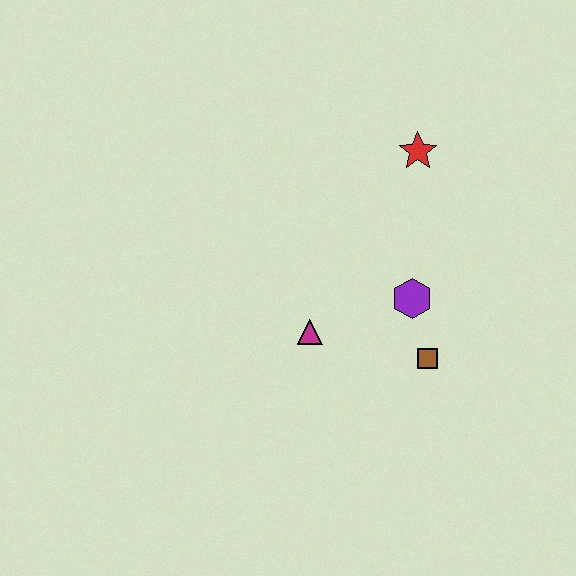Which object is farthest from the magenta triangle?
The red star is farthest from the magenta triangle.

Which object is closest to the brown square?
The purple hexagon is closest to the brown square.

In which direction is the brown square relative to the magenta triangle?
The brown square is to the right of the magenta triangle.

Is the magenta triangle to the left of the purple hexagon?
Yes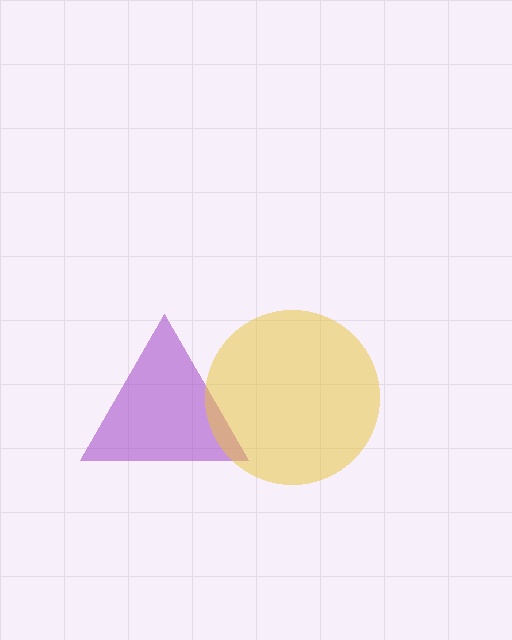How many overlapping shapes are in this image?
There are 2 overlapping shapes in the image.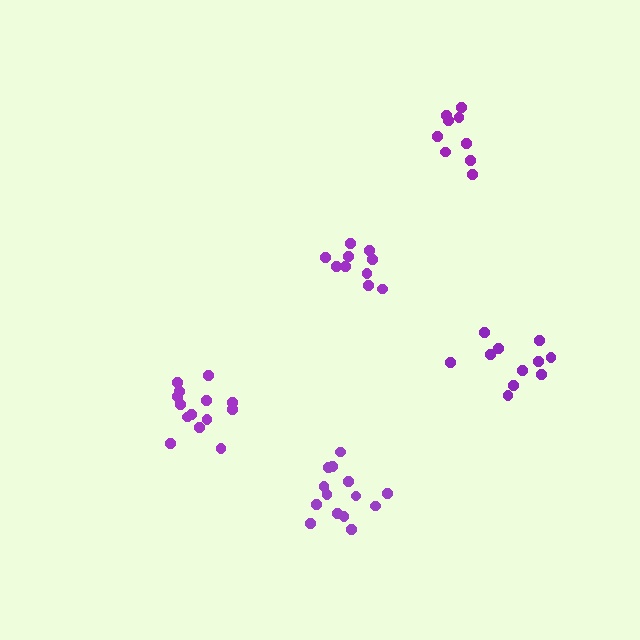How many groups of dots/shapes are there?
There are 5 groups.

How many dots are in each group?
Group 1: 14 dots, Group 2: 14 dots, Group 3: 11 dots, Group 4: 9 dots, Group 5: 10 dots (58 total).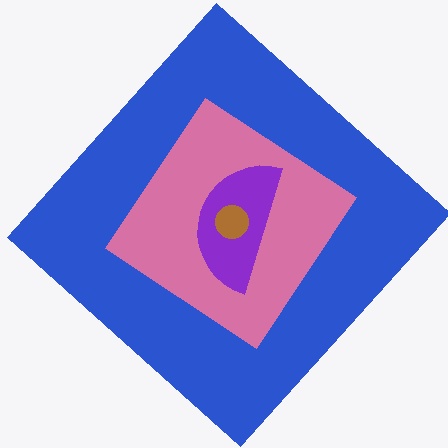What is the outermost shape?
The blue diamond.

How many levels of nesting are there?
4.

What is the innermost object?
The brown circle.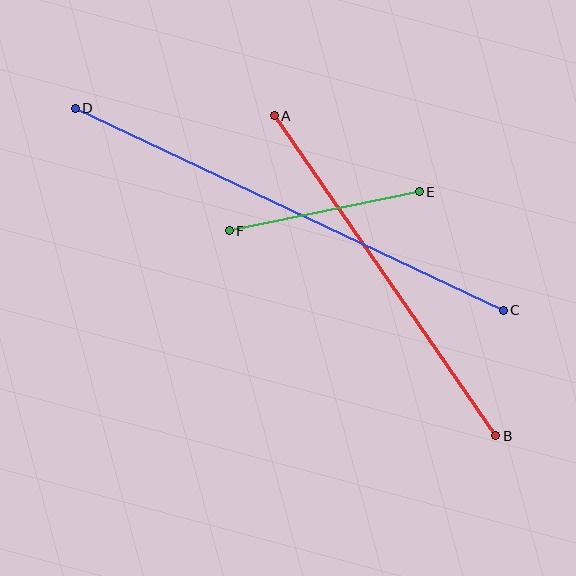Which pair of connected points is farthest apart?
Points C and D are farthest apart.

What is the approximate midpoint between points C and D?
The midpoint is at approximately (289, 209) pixels.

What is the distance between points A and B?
The distance is approximately 389 pixels.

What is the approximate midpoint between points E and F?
The midpoint is at approximately (324, 211) pixels.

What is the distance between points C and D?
The distance is approximately 473 pixels.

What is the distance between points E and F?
The distance is approximately 194 pixels.